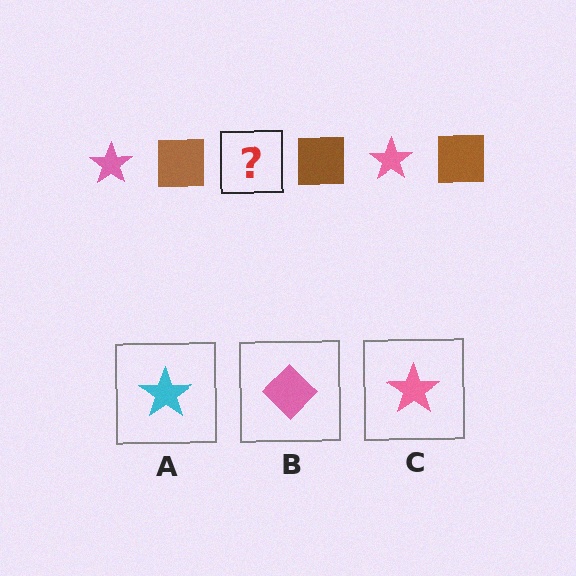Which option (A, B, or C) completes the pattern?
C.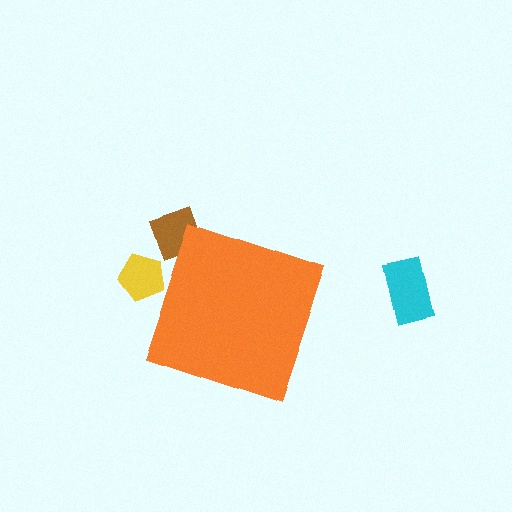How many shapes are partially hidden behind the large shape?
2 shapes are partially hidden.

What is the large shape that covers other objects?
An orange diamond.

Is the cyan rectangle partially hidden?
No, the cyan rectangle is fully visible.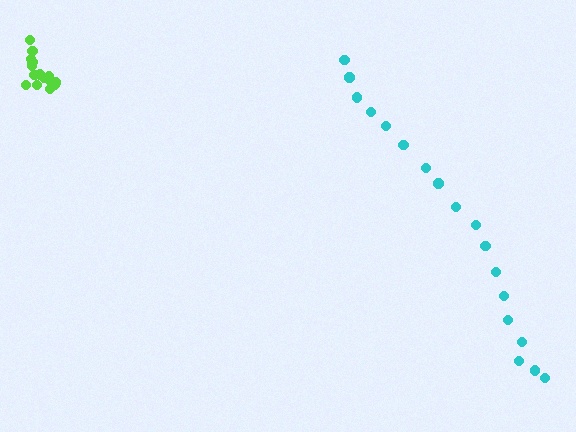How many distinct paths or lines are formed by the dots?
There are 2 distinct paths.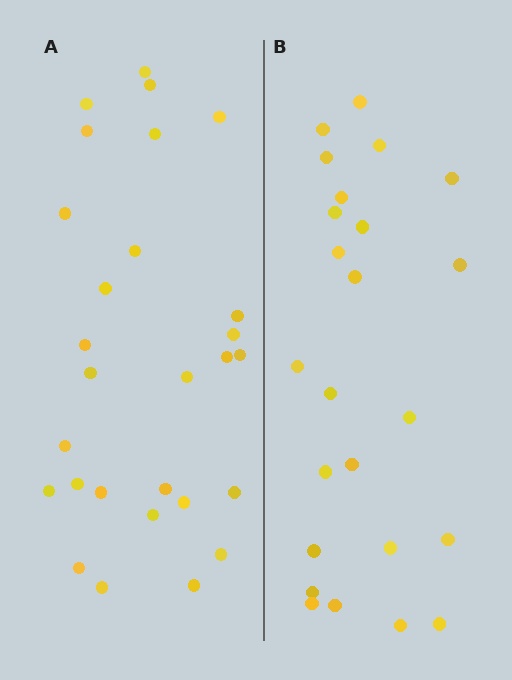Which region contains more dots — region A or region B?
Region A (the left region) has more dots.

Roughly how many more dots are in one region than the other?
Region A has about 4 more dots than region B.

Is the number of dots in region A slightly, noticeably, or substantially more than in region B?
Region A has only slightly more — the two regions are fairly close. The ratio is roughly 1.2 to 1.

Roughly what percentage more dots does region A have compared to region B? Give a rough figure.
About 15% more.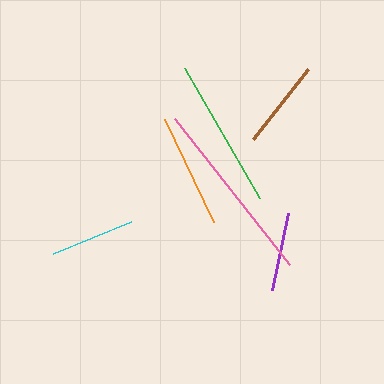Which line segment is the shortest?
The purple line is the shortest at approximately 79 pixels.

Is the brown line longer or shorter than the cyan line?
The brown line is longer than the cyan line.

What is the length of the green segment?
The green segment is approximately 150 pixels long.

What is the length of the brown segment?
The brown segment is approximately 89 pixels long.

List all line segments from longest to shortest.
From longest to shortest: pink, green, orange, brown, cyan, purple.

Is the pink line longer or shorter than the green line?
The pink line is longer than the green line.